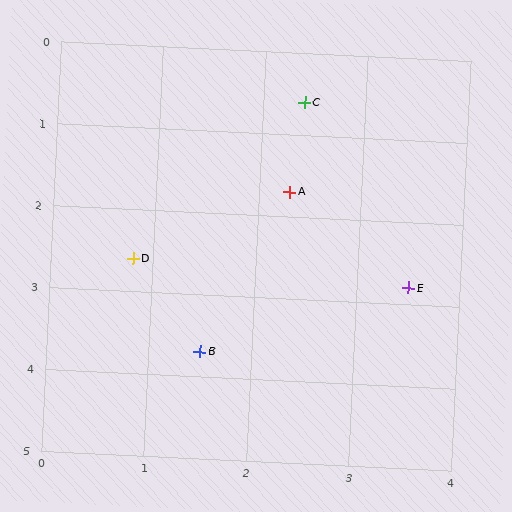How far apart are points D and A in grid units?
Points D and A are about 1.7 grid units apart.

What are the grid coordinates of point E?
Point E is at approximately (3.5, 2.8).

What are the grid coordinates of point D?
Point D is at approximately (0.8, 2.6).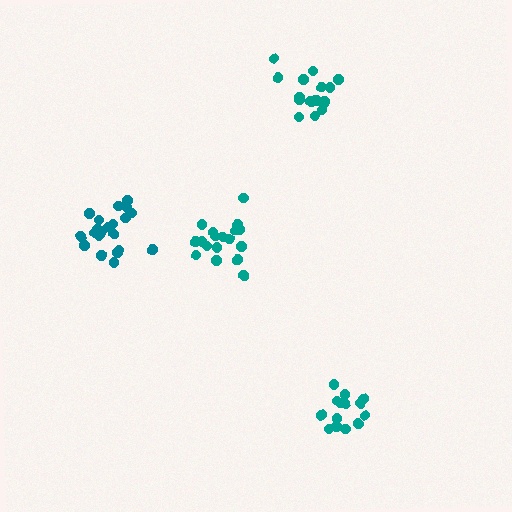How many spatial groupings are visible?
There are 4 spatial groupings.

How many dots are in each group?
Group 1: 15 dots, Group 2: 18 dots, Group 3: 15 dots, Group 4: 21 dots (69 total).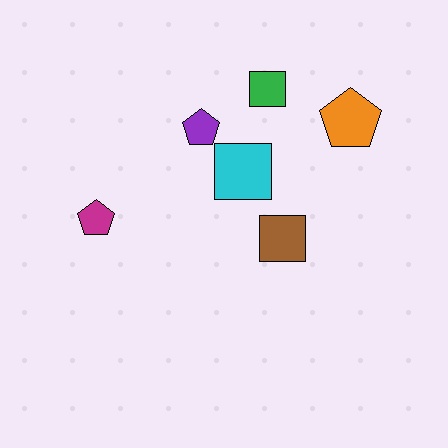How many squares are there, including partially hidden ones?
There are 3 squares.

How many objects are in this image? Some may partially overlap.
There are 6 objects.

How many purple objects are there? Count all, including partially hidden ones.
There is 1 purple object.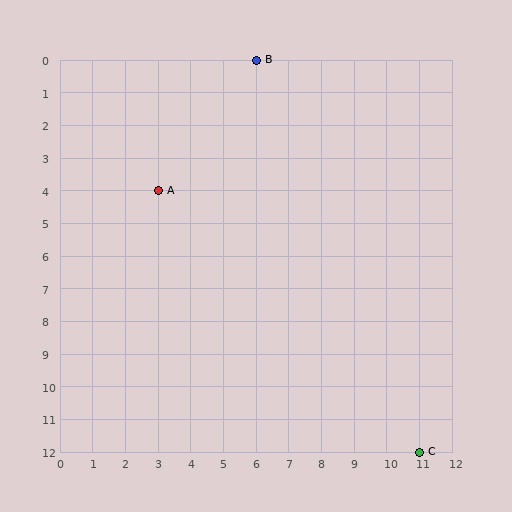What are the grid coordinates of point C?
Point C is at grid coordinates (11, 12).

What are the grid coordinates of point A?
Point A is at grid coordinates (3, 4).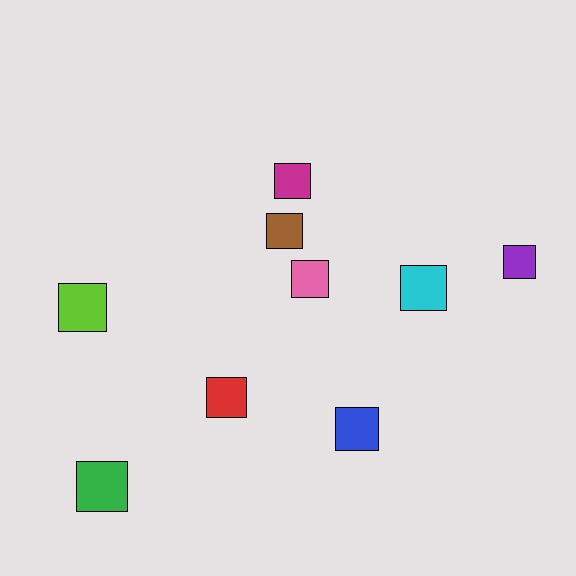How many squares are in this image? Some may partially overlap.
There are 9 squares.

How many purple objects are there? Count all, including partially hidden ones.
There is 1 purple object.